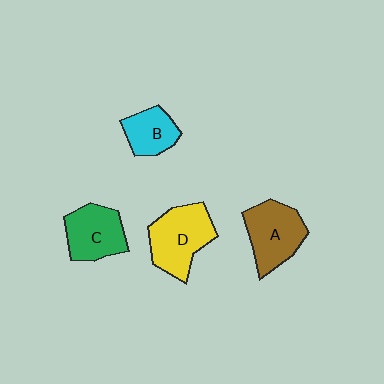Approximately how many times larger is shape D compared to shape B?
Approximately 1.7 times.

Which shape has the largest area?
Shape D (yellow).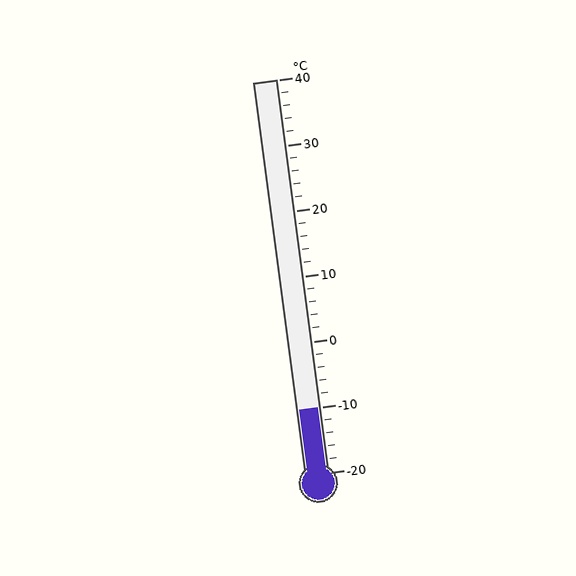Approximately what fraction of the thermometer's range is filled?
The thermometer is filled to approximately 15% of its range.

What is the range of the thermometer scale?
The thermometer scale ranges from -20°C to 40°C.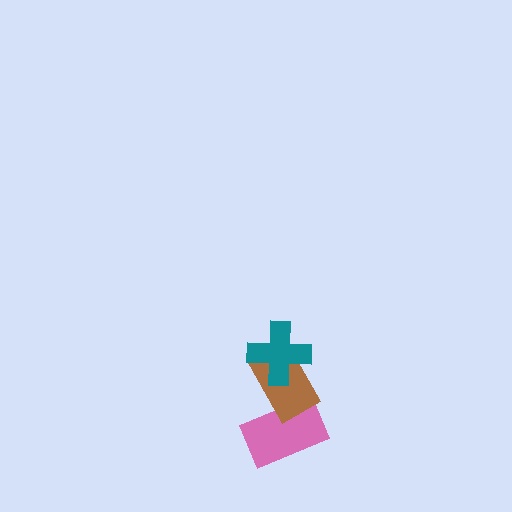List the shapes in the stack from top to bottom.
From top to bottom: the teal cross, the brown rectangle, the pink rectangle.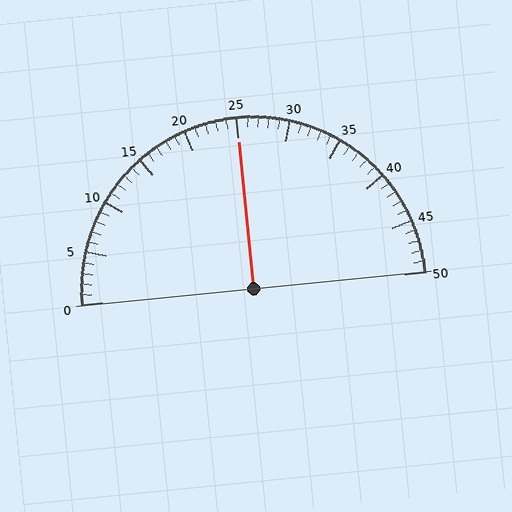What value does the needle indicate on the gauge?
The needle indicates approximately 25.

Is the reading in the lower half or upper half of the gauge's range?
The reading is in the upper half of the range (0 to 50).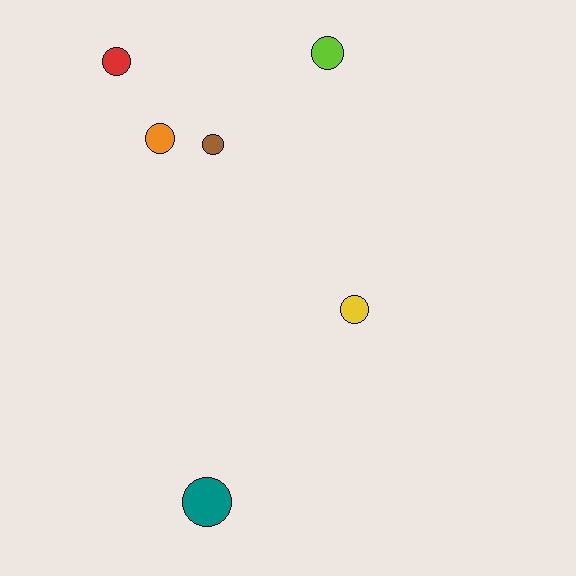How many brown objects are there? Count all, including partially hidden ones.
There is 1 brown object.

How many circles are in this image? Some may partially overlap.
There are 6 circles.